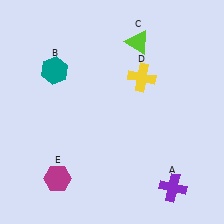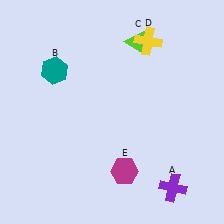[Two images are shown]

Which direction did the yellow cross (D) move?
The yellow cross (D) moved up.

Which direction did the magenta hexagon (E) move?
The magenta hexagon (E) moved right.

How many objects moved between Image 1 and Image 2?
2 objects moved between the two images.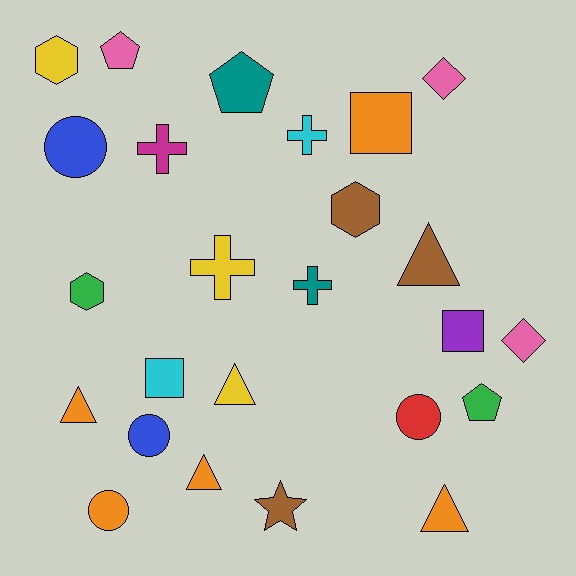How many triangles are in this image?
There are 5 triangles.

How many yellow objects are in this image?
There are 3 yellow objects.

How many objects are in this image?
There are 25 objects.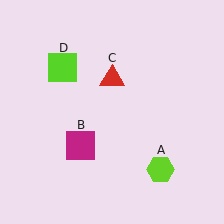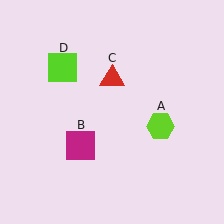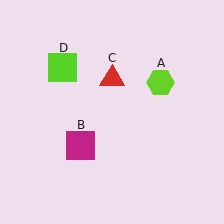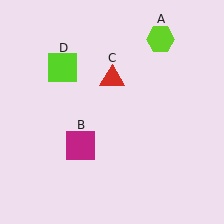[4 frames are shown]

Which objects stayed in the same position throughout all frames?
Magenta square (object B) and red triangle (object C) and lime square (object D) remained stationary.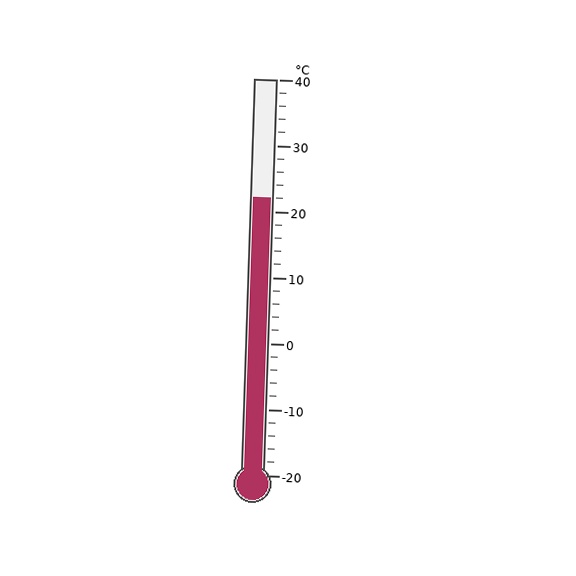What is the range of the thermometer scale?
The thermometer scale ranges from -20°C to 40°C.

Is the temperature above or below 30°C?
The temperature is below 30°C.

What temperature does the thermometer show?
The thermometer shows approximately 22°C.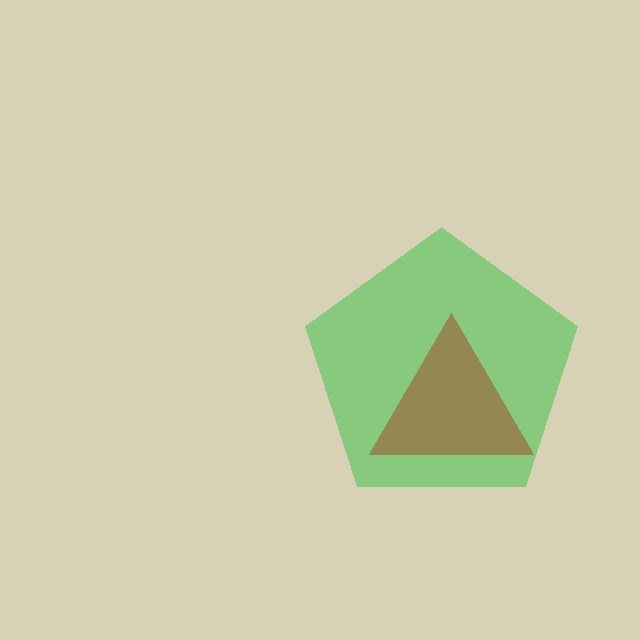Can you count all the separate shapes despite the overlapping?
Yes, there are 2 separate shapes.